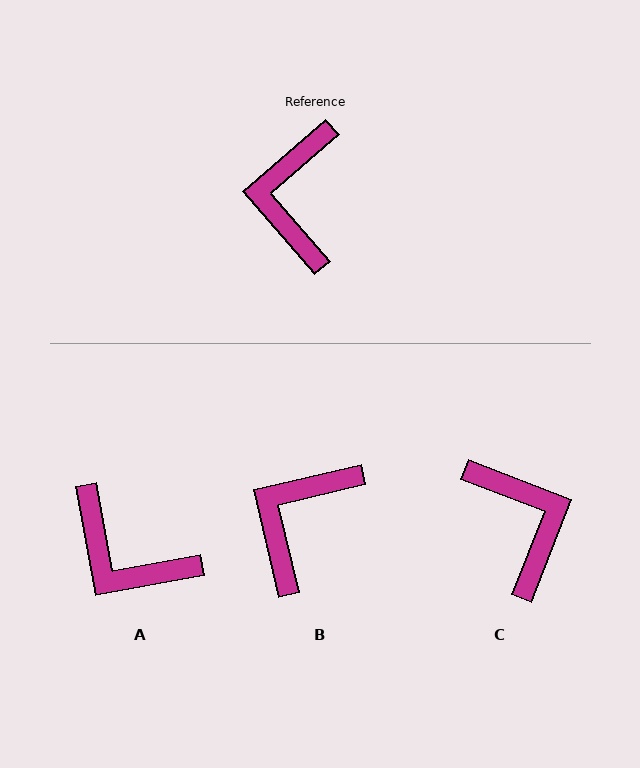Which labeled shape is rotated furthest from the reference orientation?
C, about 152 degrees away.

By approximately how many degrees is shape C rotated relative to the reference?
Approximately 152 degrees clockwise.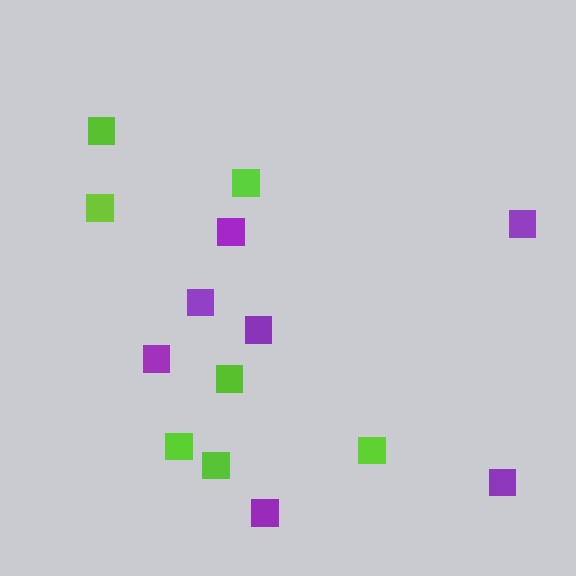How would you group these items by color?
There are 2 groups: one group of lime squares (7) and one group of purple squares (7).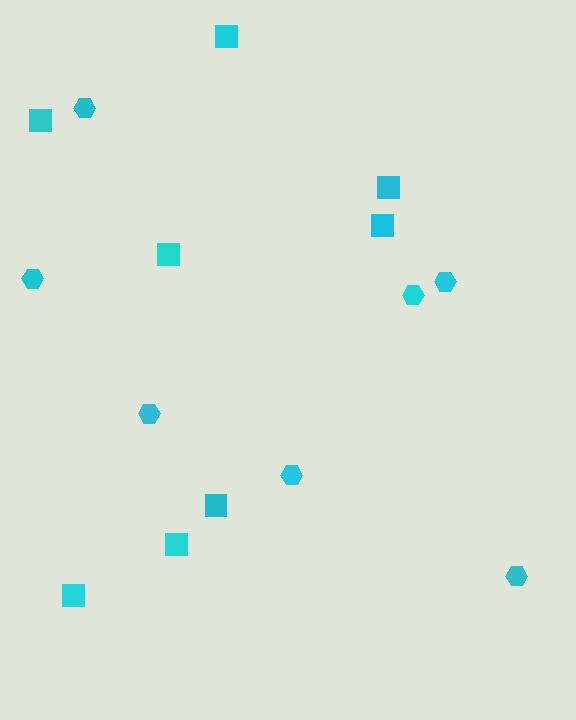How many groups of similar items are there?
There are 2 groups: one group of squares (8) and one group of hexagons (7).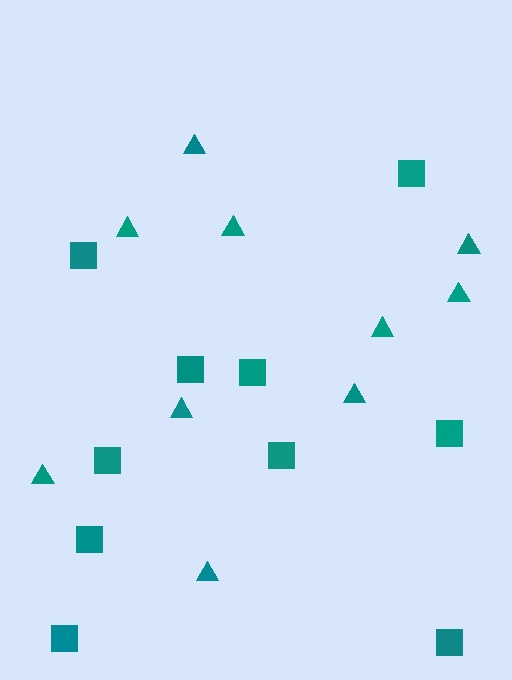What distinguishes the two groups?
There are 2 groups: one group of squares (10) and one group of triangles (10).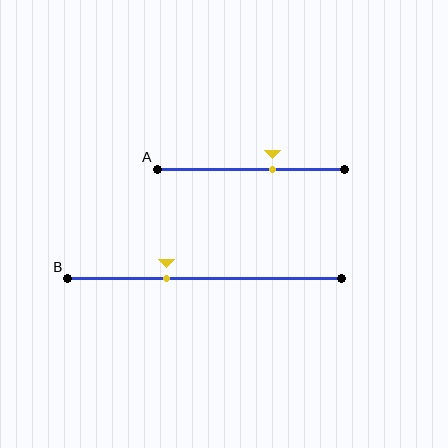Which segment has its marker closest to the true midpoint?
Segment A has its marker closest to the true midpoint.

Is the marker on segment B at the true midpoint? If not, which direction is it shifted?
No, the marker on segment B is shifted to the left by about 14% of the segment length.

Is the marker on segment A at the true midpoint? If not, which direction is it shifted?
No, the marker on segment A is shifted to the right by about 12% of the segment length.